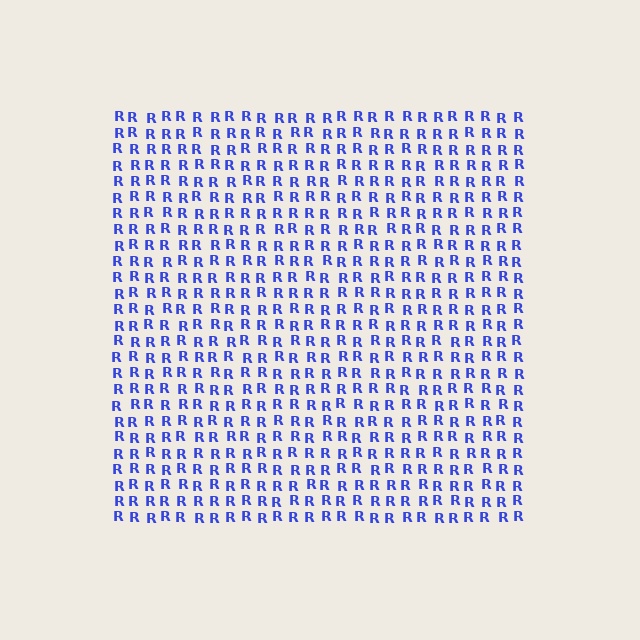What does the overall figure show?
The overall figure shows a square.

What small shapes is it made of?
It is made of small letter R's.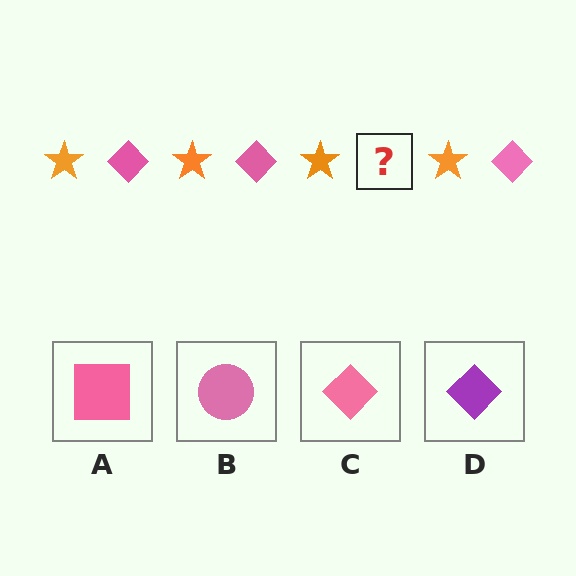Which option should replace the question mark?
Option C.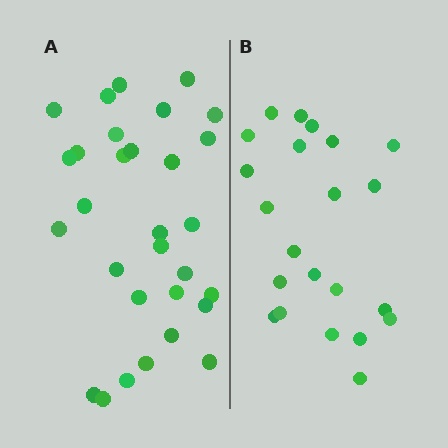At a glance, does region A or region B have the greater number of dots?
Region A (the left region) has more dots.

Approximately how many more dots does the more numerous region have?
Region A has roughly 8 or so more dots than region B.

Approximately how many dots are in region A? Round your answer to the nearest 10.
About 30 dots.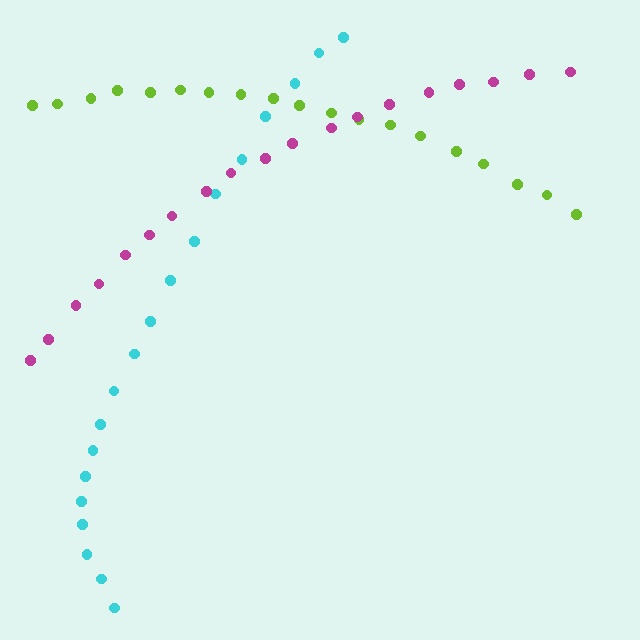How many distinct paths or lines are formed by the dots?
There are 3 distinct paths.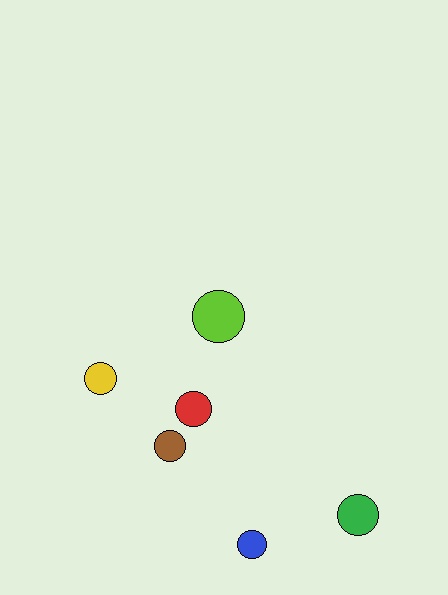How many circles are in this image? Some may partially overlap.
There are 6 circles.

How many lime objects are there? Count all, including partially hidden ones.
There is 1 lime object.